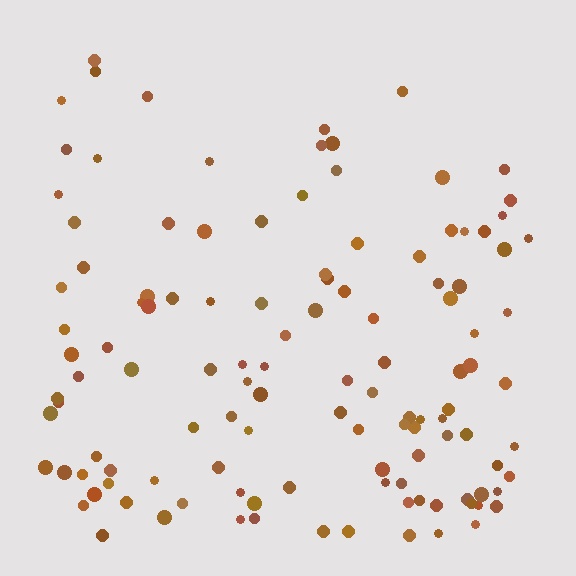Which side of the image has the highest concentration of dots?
The bottom.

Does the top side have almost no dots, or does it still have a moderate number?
Still a moderate number, just noticeably fewer than the bottom.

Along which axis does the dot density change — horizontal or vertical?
Vertical.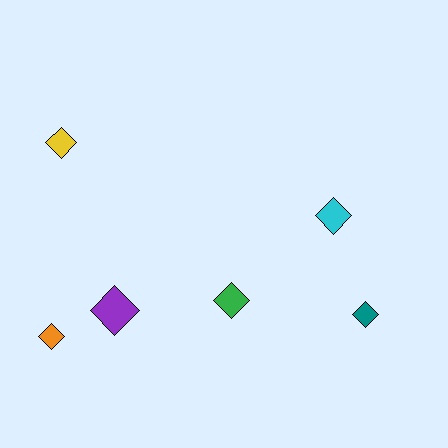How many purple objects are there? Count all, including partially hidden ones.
There is 1 purple object.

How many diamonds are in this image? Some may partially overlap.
There are 6 diamonds.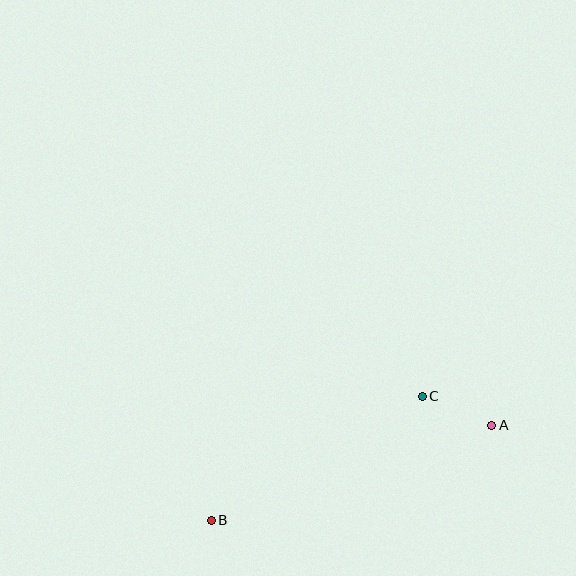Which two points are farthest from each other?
Points A and B are farthest from each other.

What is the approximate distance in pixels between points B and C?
The distance between B and C is approximately 245 pixels.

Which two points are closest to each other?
Points A and C are closest to each other.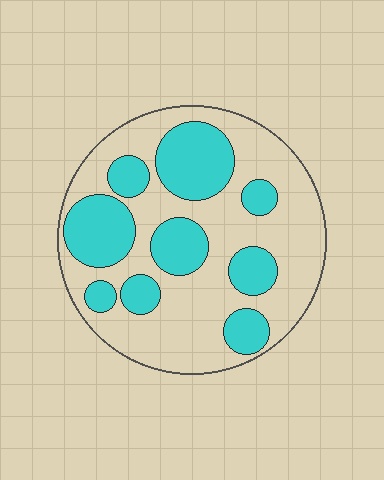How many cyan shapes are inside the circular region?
9.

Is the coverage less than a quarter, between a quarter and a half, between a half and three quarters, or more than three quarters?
Between a quarter and a half.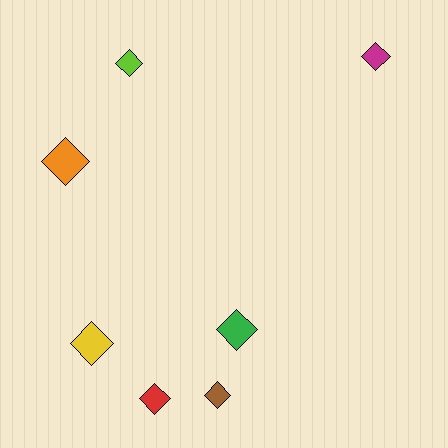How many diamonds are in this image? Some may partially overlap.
There are 7 diamonds.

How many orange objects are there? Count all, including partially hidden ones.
There is 1 orange object.